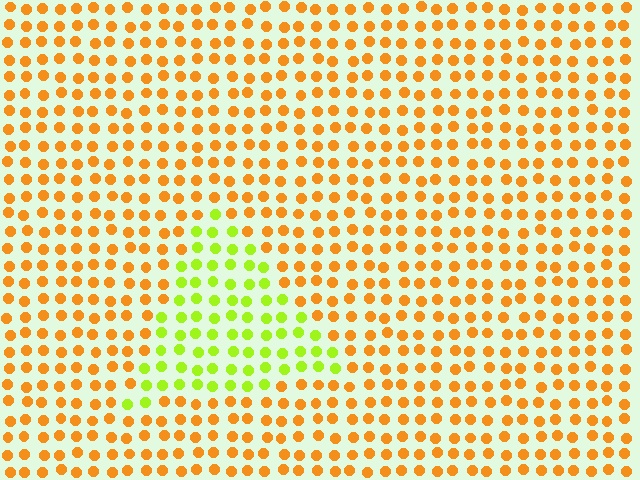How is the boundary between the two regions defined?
The boundary is defined purely by a slight shift in hue (about 52 degrees). Spacing, size, and orientation are identical on both sides.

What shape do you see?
I see a triangle.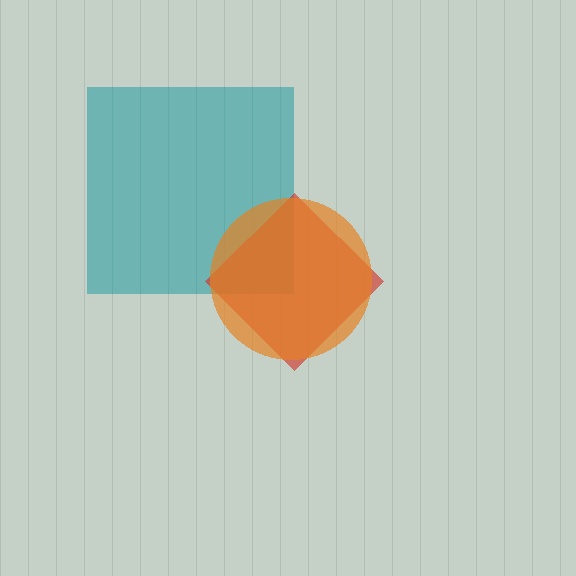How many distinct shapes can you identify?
There are 3 distinct shapes: a teal square, a red diamond, an orange circle.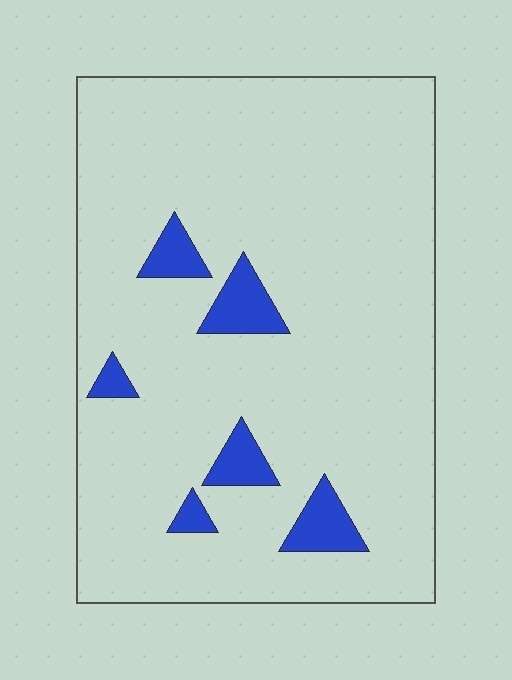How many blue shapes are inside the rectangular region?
6.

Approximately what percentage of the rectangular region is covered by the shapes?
Approximately 10%.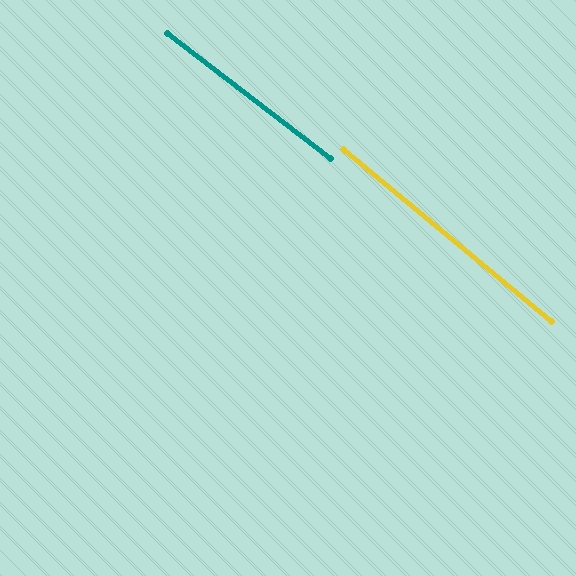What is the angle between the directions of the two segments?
Approximately 2 degrees.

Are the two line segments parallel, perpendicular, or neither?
Parallel — their directions differ by only 1.9°.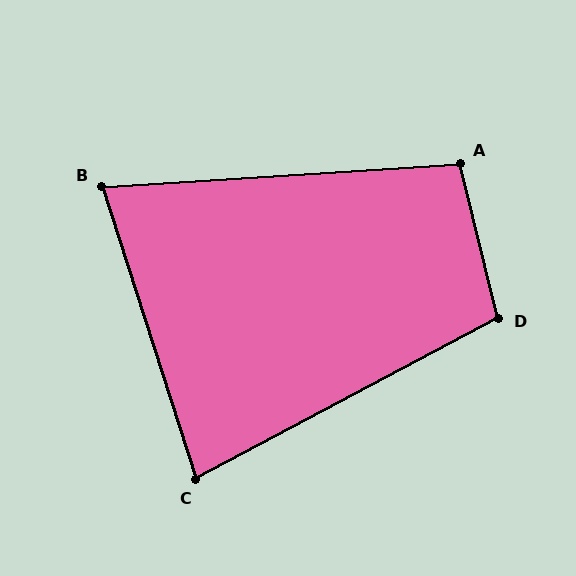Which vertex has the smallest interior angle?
B, at approximately 76 degrees.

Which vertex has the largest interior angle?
D, at approximately 104 degrees.